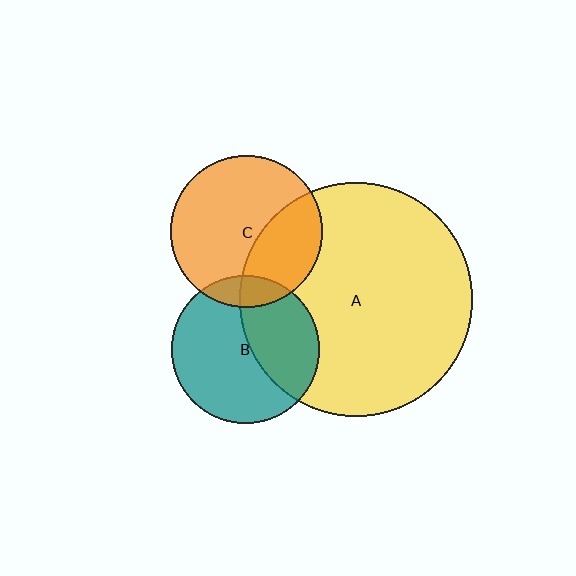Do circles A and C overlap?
Yes.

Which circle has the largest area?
Circle A (yellow).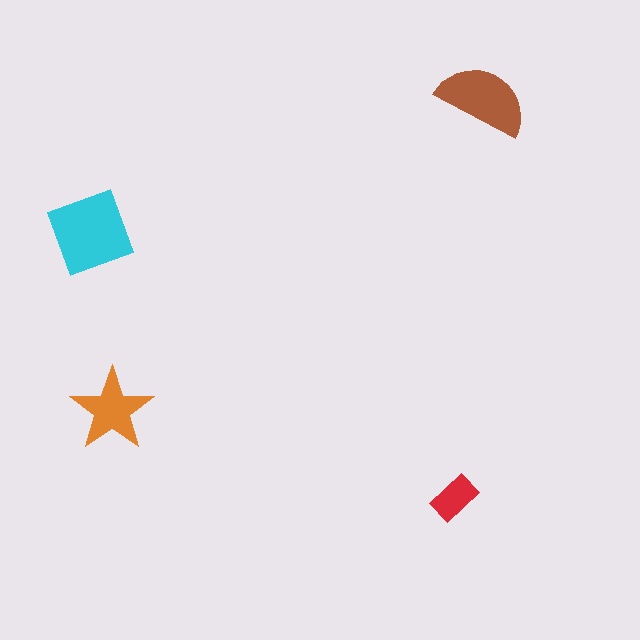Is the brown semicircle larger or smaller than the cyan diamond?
Smaller.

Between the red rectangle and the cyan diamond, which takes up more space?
The cyan diamond.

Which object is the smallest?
The red rectangle.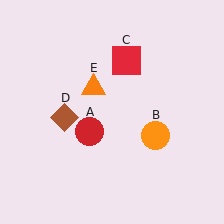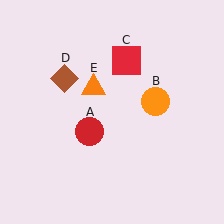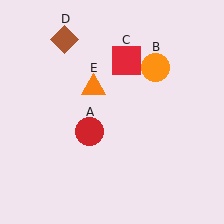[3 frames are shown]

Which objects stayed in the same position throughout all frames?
Red circle (object A) and red square (object C) and orange triangle (object E) remained stationary.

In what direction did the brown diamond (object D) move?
The brown diamond (object D) moved up.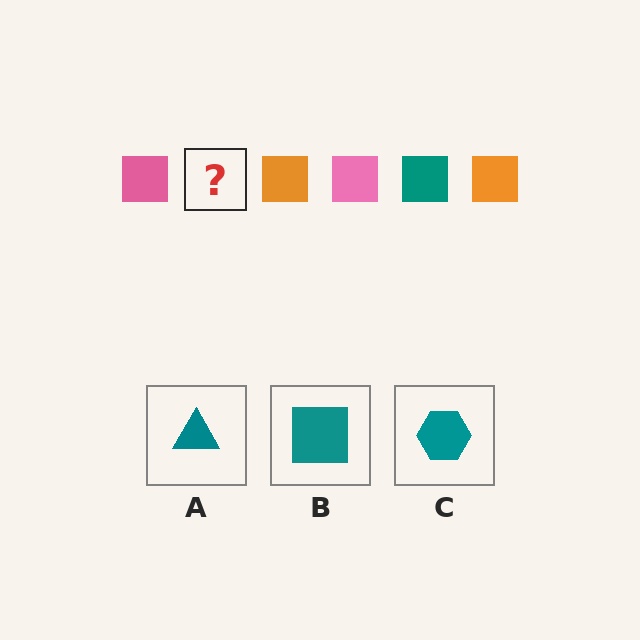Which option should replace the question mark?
Option B.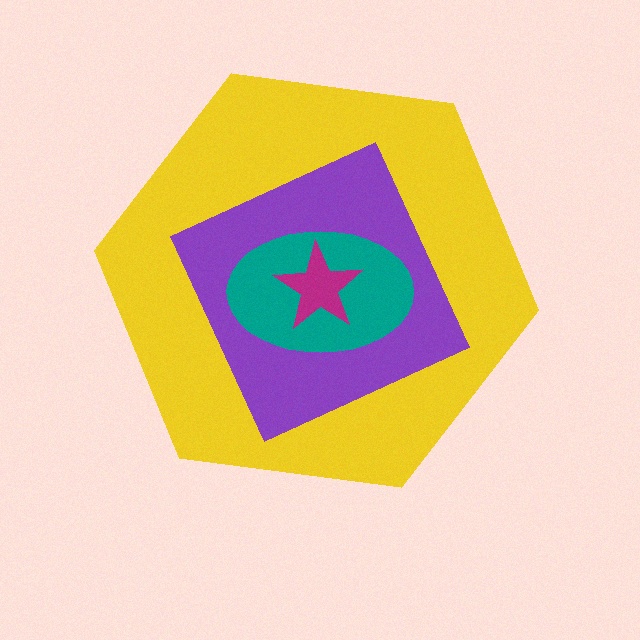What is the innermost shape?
The magenta star.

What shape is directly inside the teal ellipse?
The magenta star.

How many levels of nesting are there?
4.